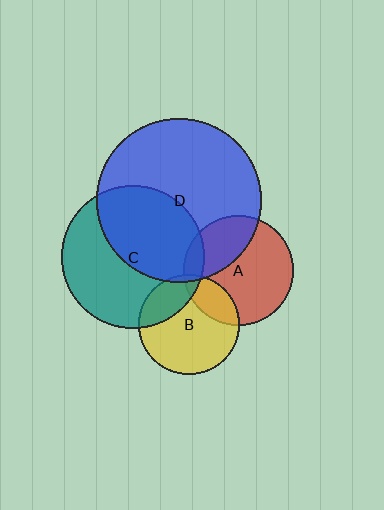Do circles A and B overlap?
Yes.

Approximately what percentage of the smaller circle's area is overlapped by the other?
Approximately 20%.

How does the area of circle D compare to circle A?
Approximately 2.2 times.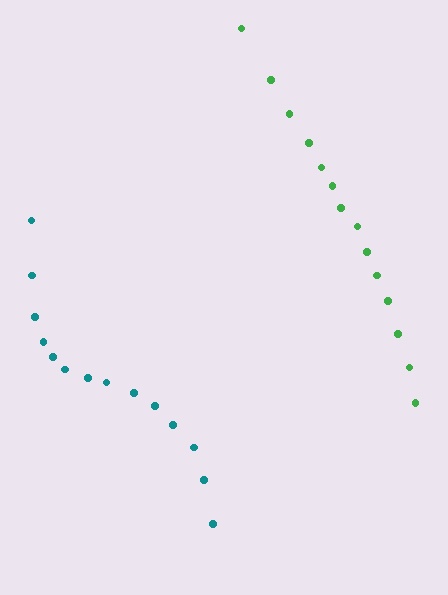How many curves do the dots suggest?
There are 2 distinct paths.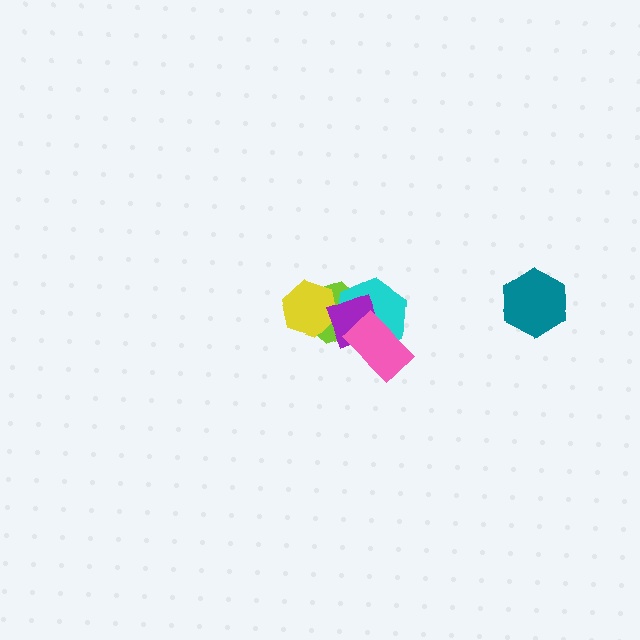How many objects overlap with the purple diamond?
4 objects overlap with the purple diamond.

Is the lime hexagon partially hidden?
Yes, it is partially covered by another shape.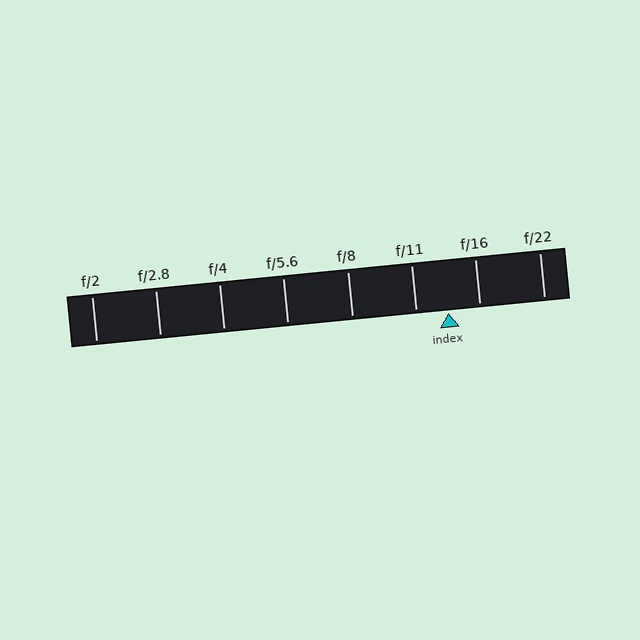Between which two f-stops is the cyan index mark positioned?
The index mark is between f/11 and f/16.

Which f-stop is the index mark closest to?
The index mark is closest to f/11.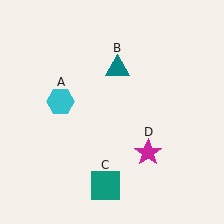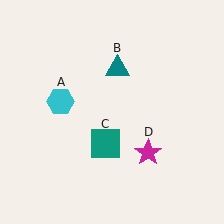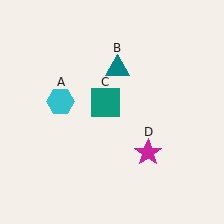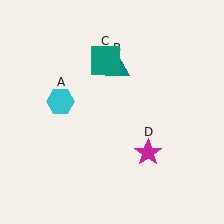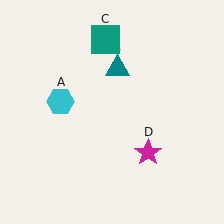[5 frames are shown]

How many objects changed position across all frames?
1 object changed position: teal square (object C).